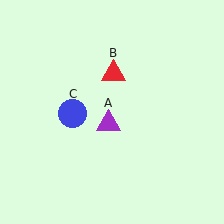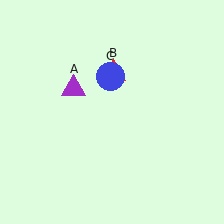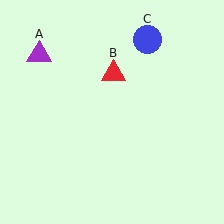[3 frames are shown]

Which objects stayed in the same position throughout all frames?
Red triangle (object B) remained stationary.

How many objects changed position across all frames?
2 objects changed position: purple triangle (object A), blue circle (object C).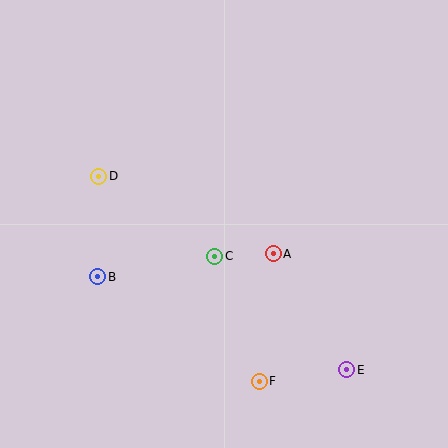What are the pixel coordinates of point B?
Point B is at (98, 277).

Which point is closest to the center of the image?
Point C at (215, 256) is closest to the center.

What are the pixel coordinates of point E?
Point E is at (347, 370).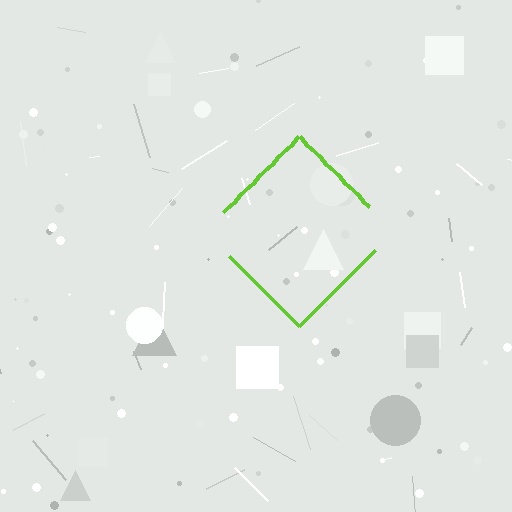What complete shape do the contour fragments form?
The contour fragments form a diamond.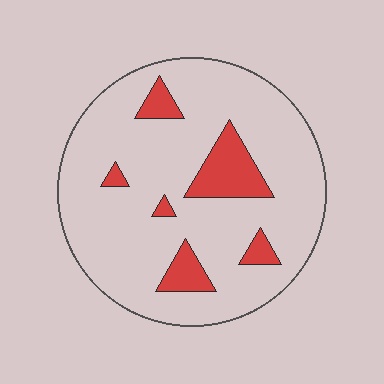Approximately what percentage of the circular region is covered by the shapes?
Approximately 15%.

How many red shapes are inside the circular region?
6.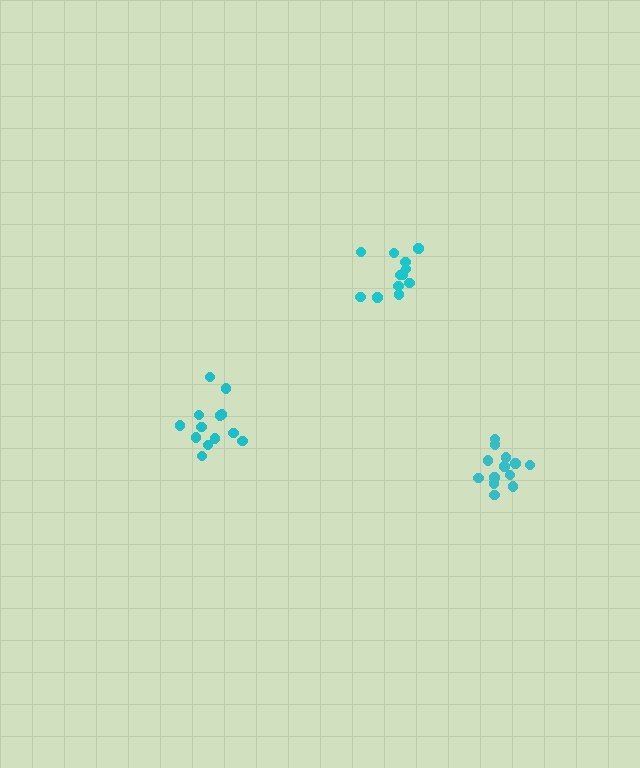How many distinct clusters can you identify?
There are 3 distinct clusters.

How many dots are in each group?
Group 1: 12 dots, Group 2: 13 dots, Group 3: 13 dots (38 total).